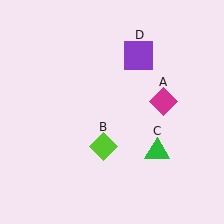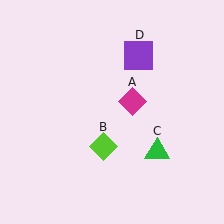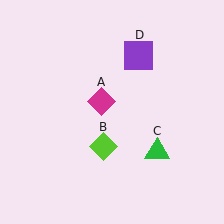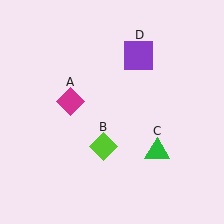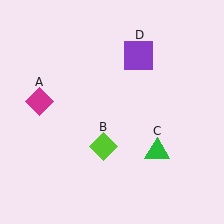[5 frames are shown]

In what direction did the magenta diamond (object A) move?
The magenta diamond (object A) moved left.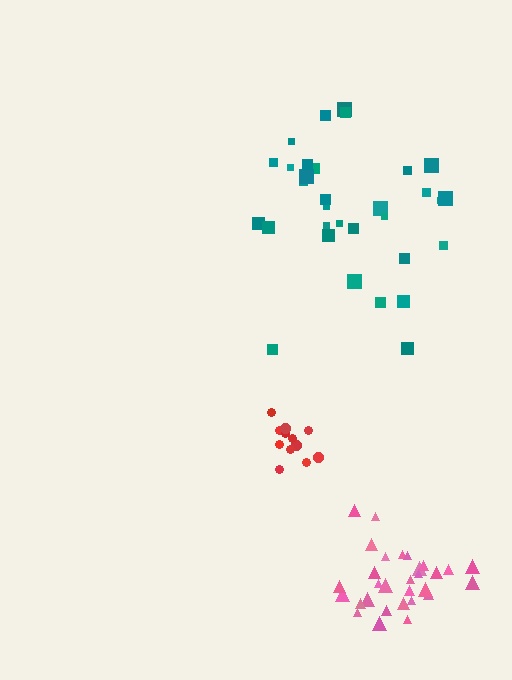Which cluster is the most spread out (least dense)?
Teal.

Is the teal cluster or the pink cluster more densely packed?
Pink.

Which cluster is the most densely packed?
Pink.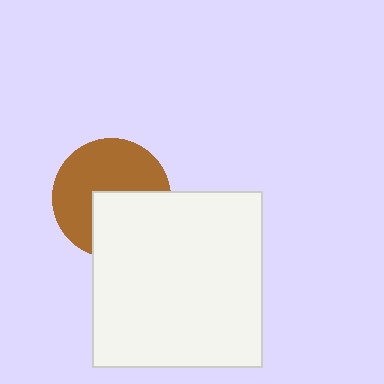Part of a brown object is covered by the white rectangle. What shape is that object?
It is a circle.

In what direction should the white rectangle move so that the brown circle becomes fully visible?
The white rectangle should move toward the lower-right. That is the shortest direction to clear the overlap and leave the brown circle fully visible.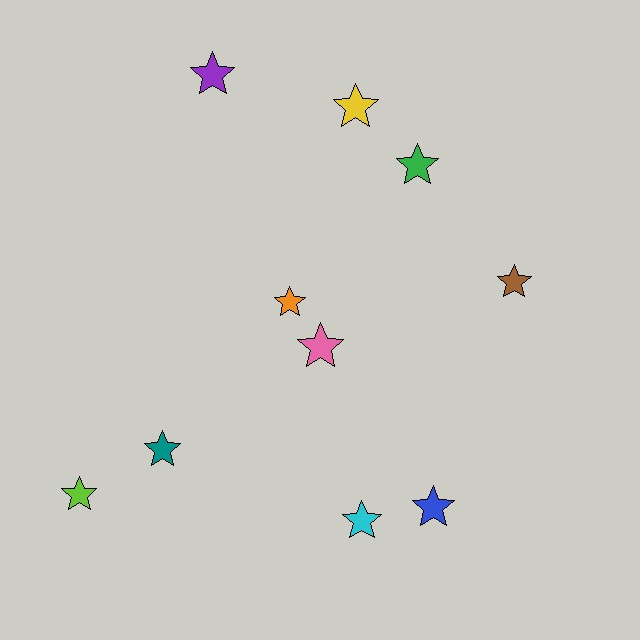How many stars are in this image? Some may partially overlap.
There are 10 stars.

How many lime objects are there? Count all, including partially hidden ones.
There is 1 lime object.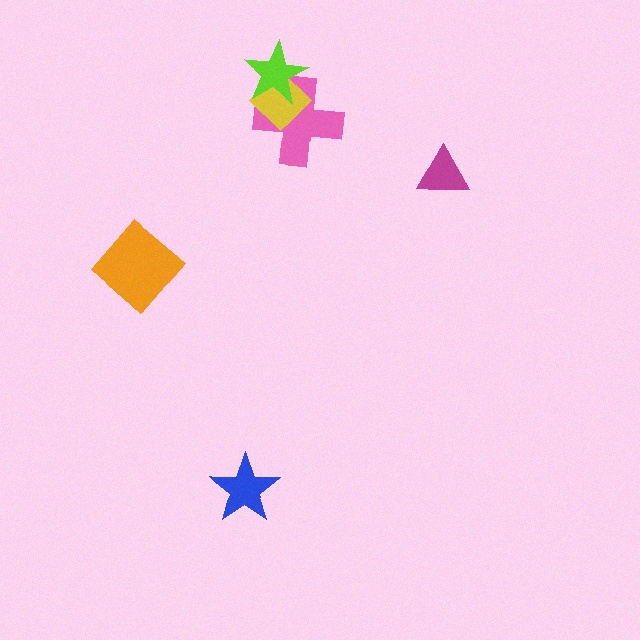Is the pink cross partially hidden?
Yes, it is partially covered by another shape.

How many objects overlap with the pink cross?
2 objects overlap with the pink cross.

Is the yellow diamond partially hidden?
Yes, it is partially covered by another shape.